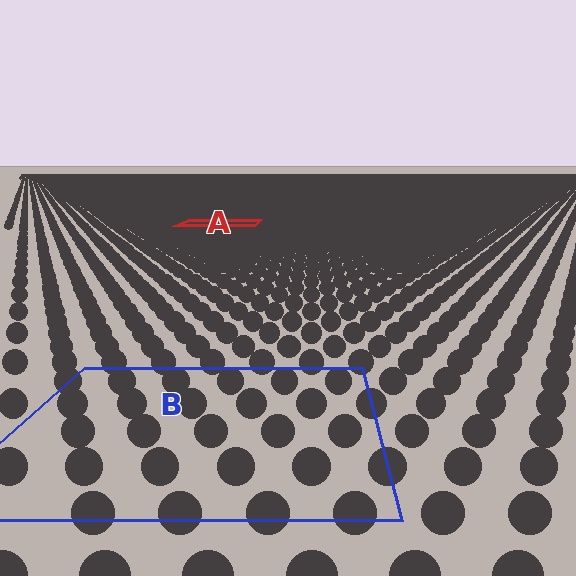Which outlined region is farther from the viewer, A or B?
Region A is farther from the viewer — the texture elements inside it appear smaller and more densely packed.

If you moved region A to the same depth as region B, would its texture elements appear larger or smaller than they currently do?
They would appear larger. At a closer depth, the same texture elements are projected at a bigger on-screen size.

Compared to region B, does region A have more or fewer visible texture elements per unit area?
Region A has more texture elements per unit area — they are packed more densely because it is farther away.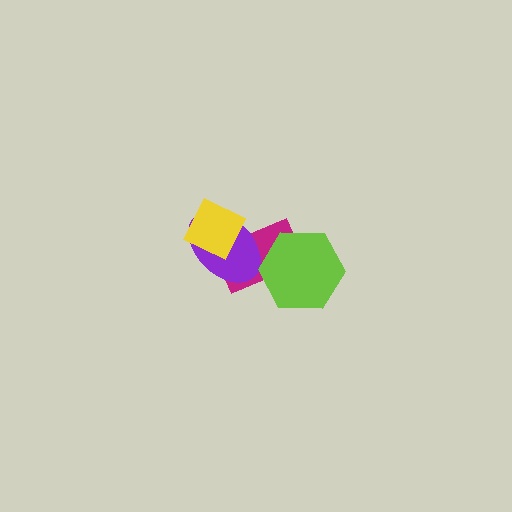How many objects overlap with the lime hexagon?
1 object overlaps with the lime hexagon.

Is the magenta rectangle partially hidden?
Yes, it is partially covered by another shape.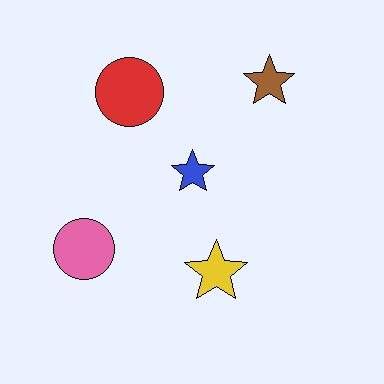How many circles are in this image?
There are 2 circles.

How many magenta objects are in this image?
There are no magenta objects.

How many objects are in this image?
There are 5 objects.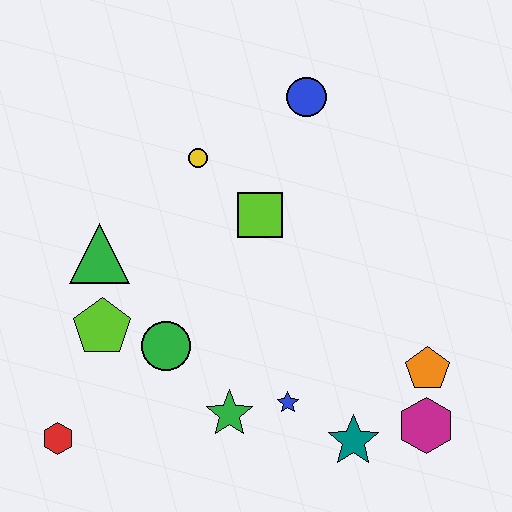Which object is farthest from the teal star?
The blue circle is farthest from the teal star.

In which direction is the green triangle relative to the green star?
The green triangle is above the green star.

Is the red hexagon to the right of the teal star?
No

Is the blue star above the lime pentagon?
No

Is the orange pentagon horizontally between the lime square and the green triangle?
No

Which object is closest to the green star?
The blue star is closest to the green star.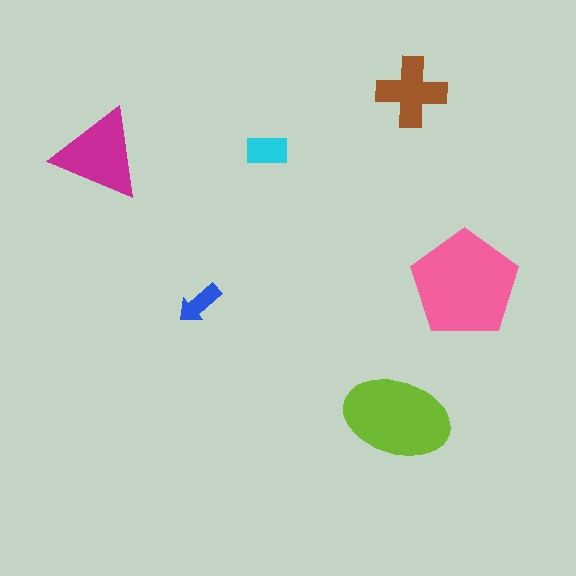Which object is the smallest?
The blue arrow.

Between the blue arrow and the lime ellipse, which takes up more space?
The lime ellipse.